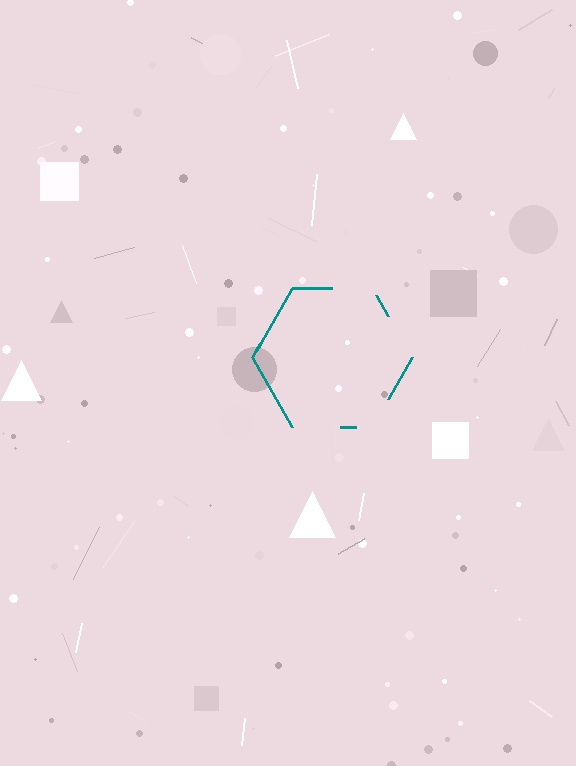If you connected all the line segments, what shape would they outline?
They would outline a hexagon.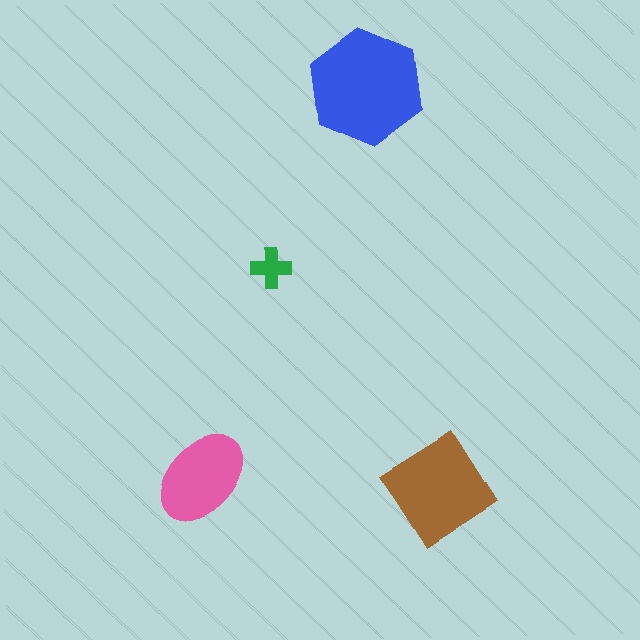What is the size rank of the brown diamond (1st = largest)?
2nd.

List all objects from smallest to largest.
The green cross, the pink ellipse, the brown diamond, the blue hexagon.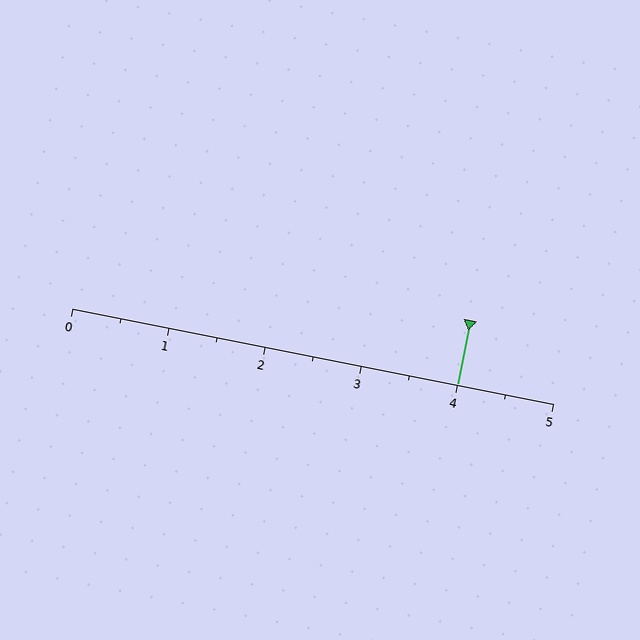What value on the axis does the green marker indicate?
The marker indicates approximately 4.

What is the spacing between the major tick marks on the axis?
The major ticks are spaced 1 apart.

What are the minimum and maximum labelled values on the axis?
The axis runs from 0 to 5.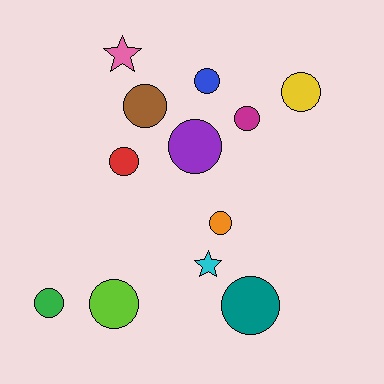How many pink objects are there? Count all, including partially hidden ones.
There is 1 pink object.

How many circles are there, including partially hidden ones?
There are 10 circles.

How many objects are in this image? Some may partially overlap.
There are 12 objects.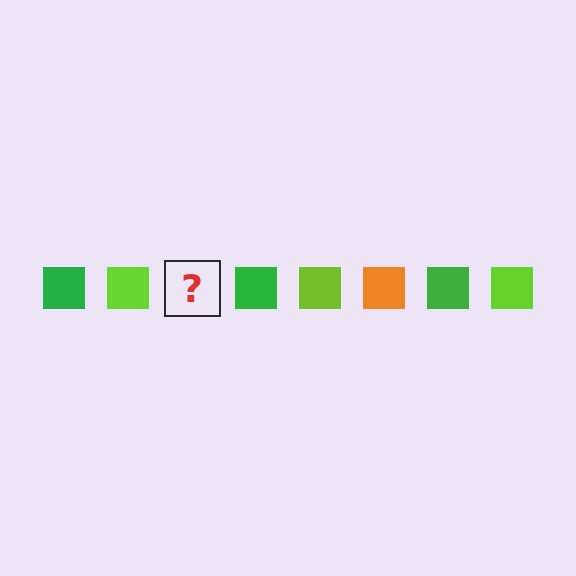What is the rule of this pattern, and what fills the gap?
The rule is that the pattern cycles through green, lime, orange squares. The gap should be filled with an orange square.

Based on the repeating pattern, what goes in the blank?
The blank should be an orange square.